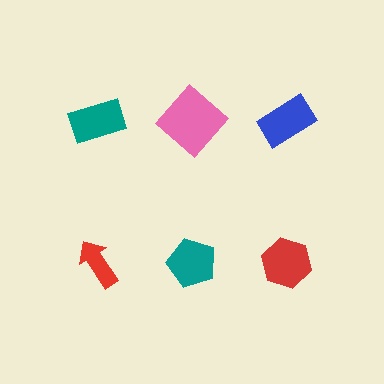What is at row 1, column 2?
A pink diamond.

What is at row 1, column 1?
A teal rectangle.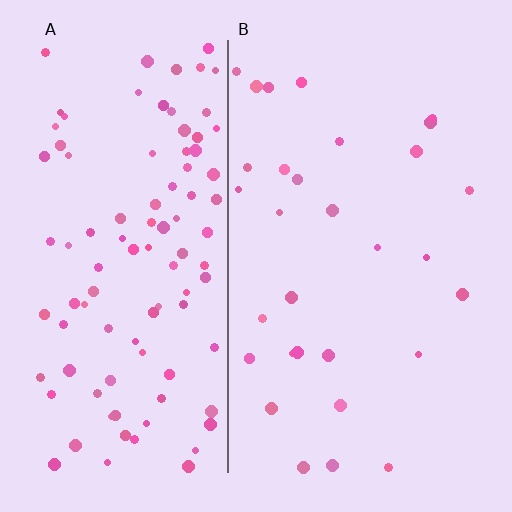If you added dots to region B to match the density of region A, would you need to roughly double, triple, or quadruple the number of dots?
Approximately triple.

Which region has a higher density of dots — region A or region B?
A (the left).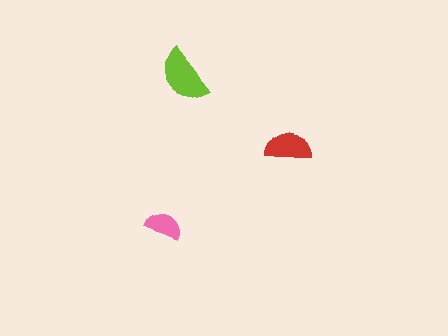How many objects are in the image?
There are 3 objects in the image.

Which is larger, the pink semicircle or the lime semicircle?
The lime one.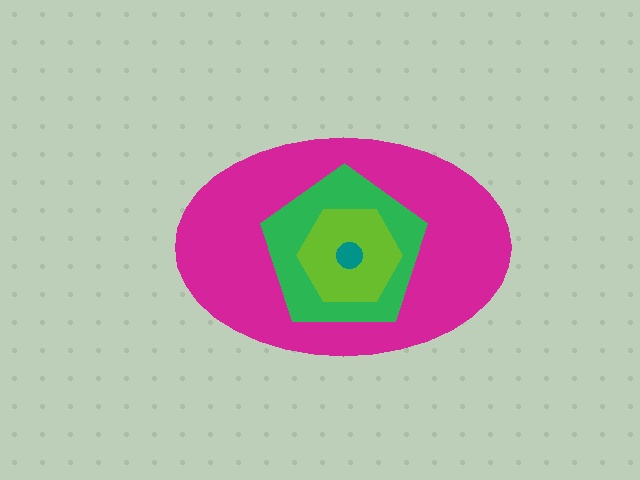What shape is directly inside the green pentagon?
The lime hexagon.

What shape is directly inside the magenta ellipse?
The green pentagon.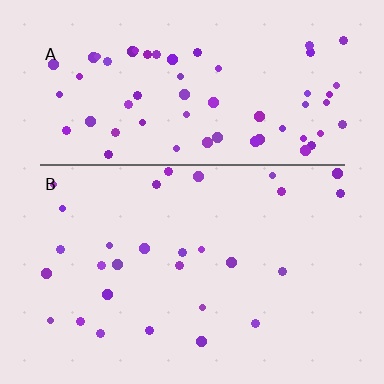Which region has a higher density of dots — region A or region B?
A (the top).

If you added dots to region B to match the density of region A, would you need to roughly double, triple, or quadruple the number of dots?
Approximately double.